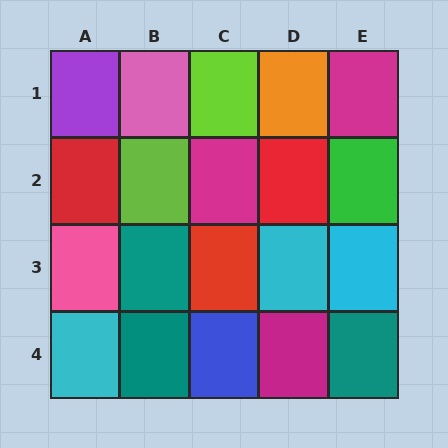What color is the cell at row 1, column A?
Purple.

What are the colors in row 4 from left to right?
Cyan, teal, blue, magenta, teal.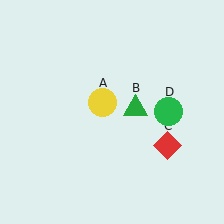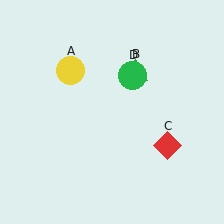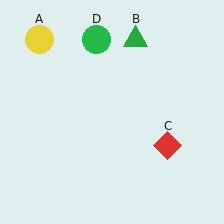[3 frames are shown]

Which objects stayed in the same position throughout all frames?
Red diamond (object C) remained stationary.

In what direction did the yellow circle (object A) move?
The yellow circle (object A) moved up and to the left.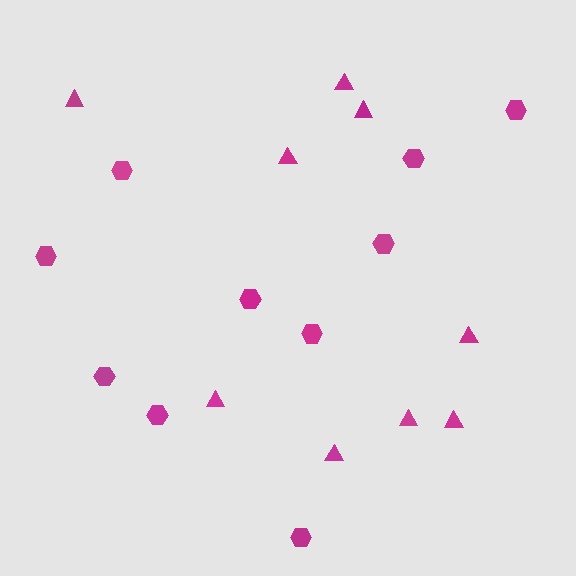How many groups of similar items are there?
There are 2 groups: one group of triangles (9) and one group of hexagons (10).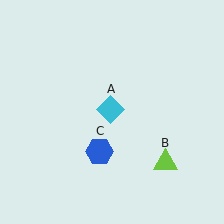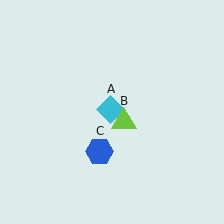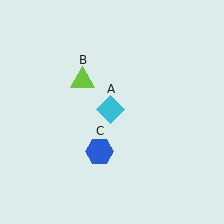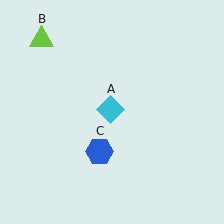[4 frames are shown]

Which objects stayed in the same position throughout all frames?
Cyan diamond (object A) and blue hexagon (object C) remained stationary.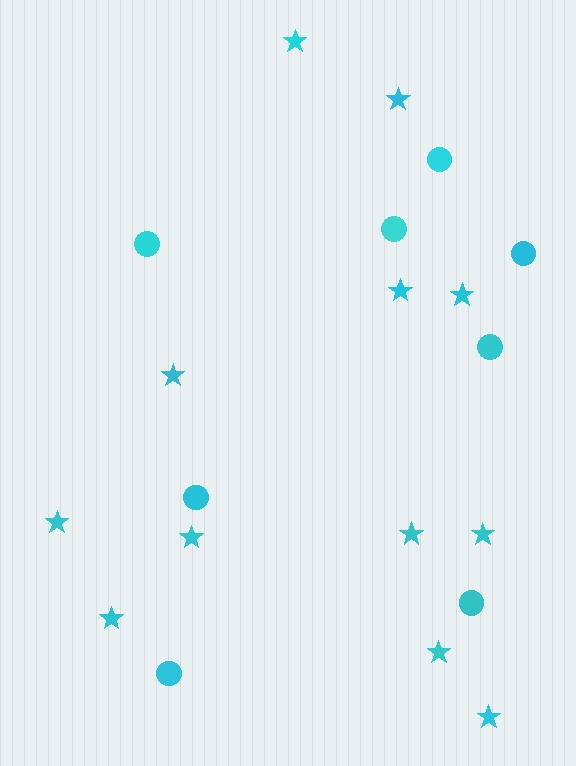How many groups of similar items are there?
There are 2 groups: one group of stars (12) and one group of circles (8).